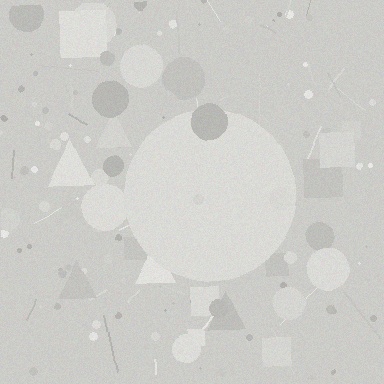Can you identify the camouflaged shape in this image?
The camouflaged shape is a circle.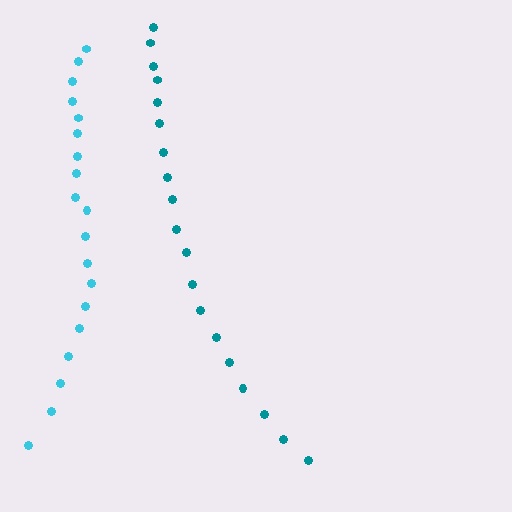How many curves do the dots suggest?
There are 2 distinct paths.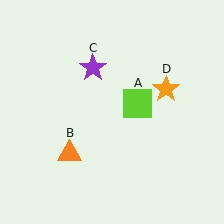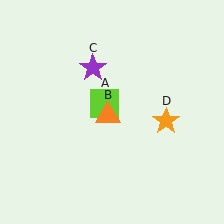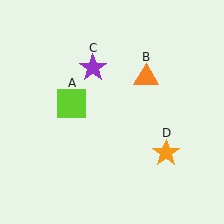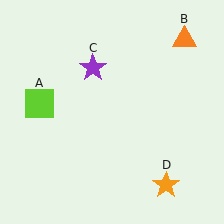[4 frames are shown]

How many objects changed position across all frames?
3 objects changed position: lime square (object A), orange triangle (object B), orange star (object D).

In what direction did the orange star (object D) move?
The orange star (object D) moved down.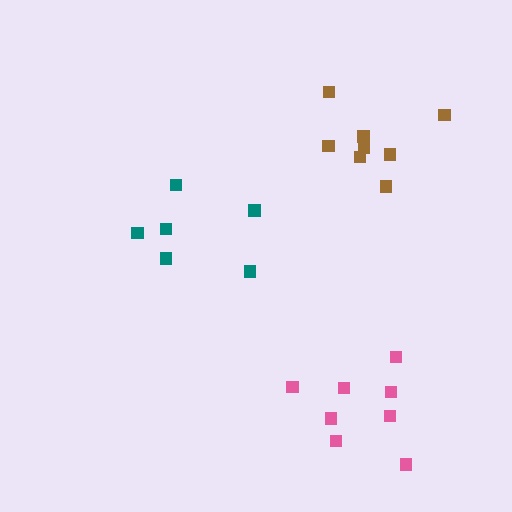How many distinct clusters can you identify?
There are 3 distinct clusters.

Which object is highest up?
The brown cluster is topmost.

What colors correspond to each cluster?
The clusters are colored: teal, pink, brown.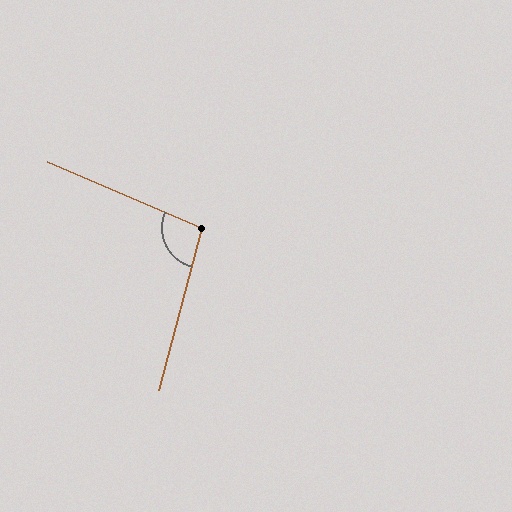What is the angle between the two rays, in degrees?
Approximately 98 degrees.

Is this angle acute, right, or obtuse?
It is obtuse.